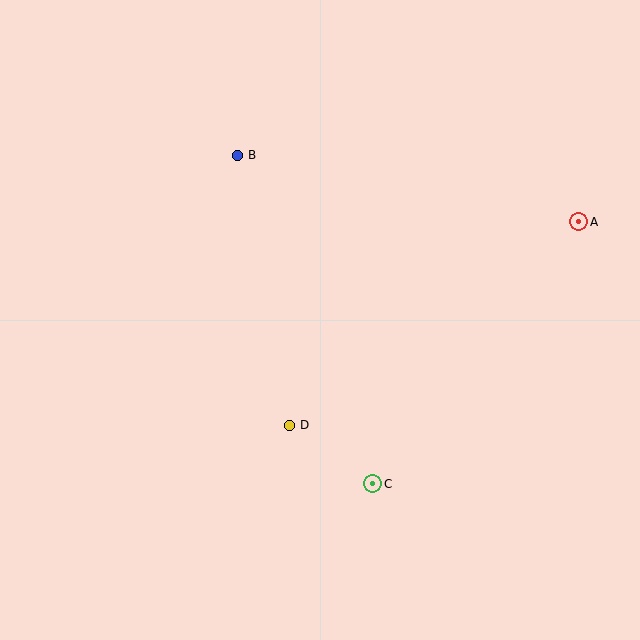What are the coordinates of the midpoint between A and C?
The midpoint between A and C is at (476, 353).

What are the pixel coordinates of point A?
Point A is at (579, 222).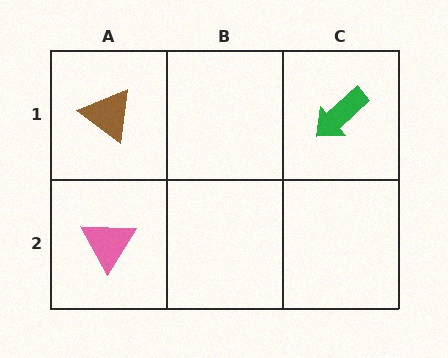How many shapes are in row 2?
1 shape.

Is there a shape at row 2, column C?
No, that cell is empty.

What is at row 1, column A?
A brown triangle.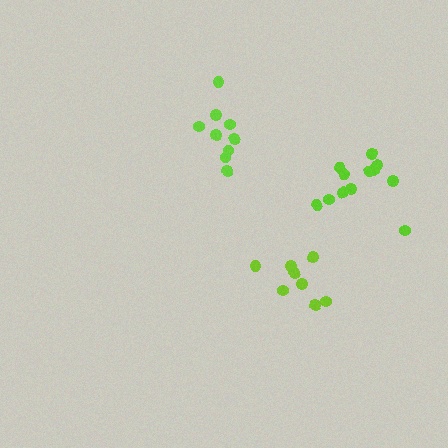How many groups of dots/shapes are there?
There are 3 groups.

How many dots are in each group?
Group 1: 8 dots, Group 2: 9 dots, Group 3: 12 dots (29 total).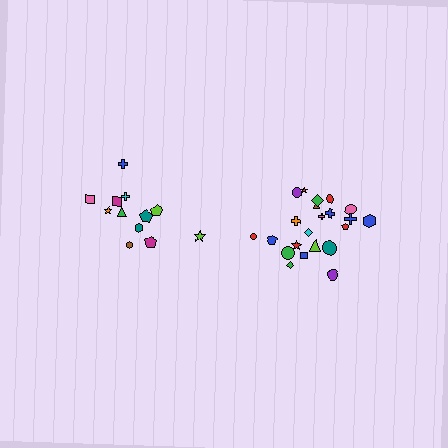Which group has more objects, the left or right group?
The right group.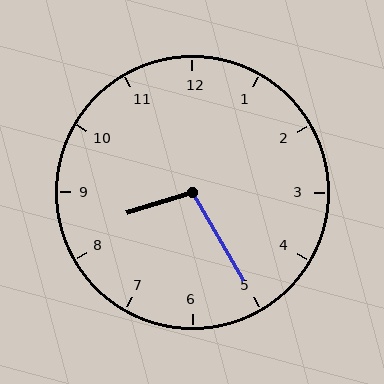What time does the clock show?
8:25.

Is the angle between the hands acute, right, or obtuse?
It is obtuse.